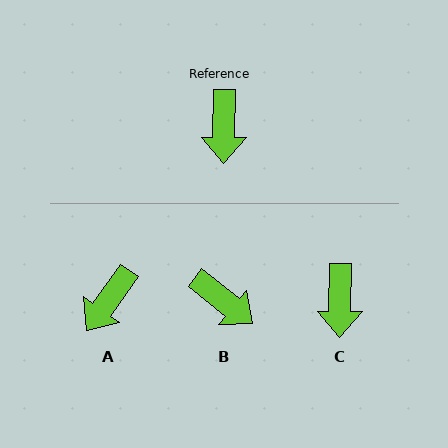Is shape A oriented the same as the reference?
No, it is off by about 35 degrees.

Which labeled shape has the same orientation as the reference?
C.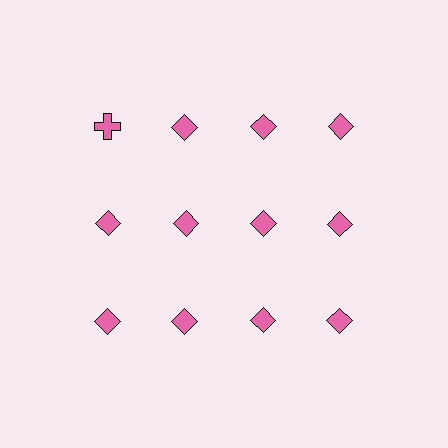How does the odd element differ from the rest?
It has a different shape: cross instead of diamond.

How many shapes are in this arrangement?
There are 12 shapes arranged in a grid pattern.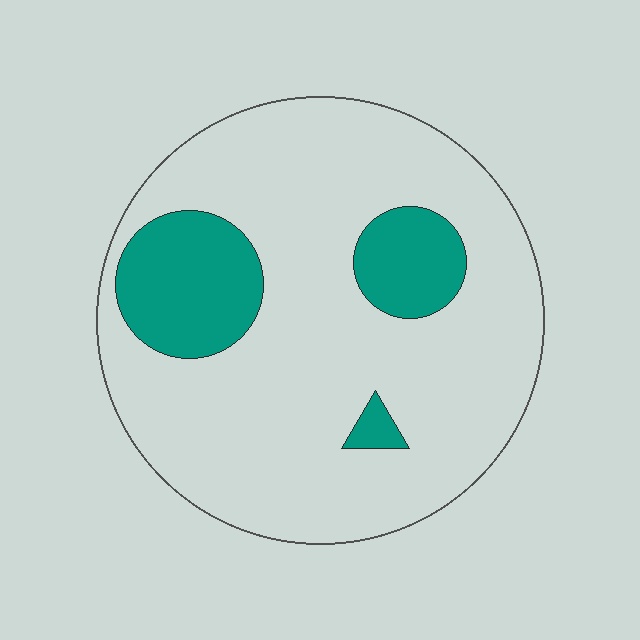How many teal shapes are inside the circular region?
3.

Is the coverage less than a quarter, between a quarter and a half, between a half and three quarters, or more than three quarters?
Less than a quarter.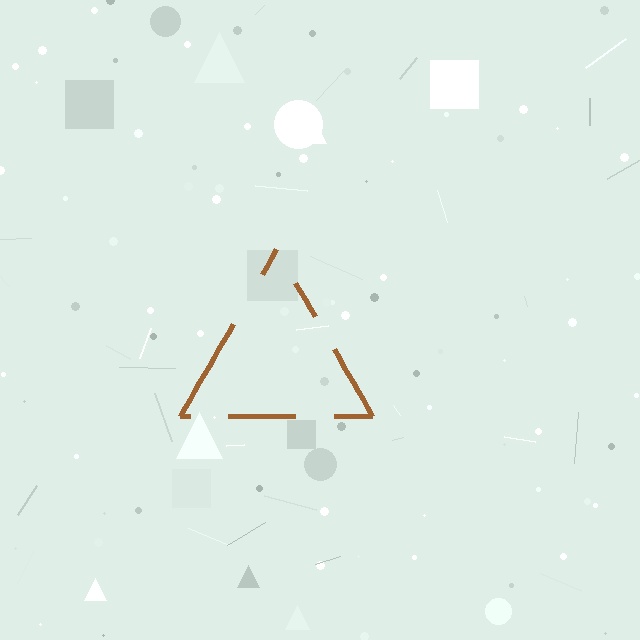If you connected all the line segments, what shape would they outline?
They would outline a triangle.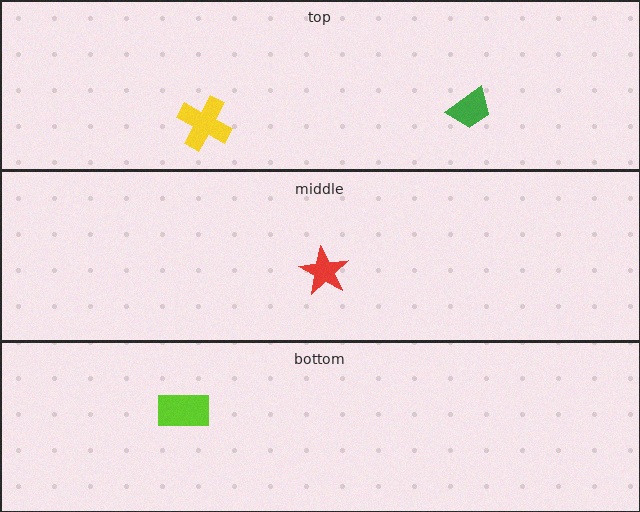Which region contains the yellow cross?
The top region.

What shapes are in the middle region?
The red star.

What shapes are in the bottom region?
The lime rectangle.